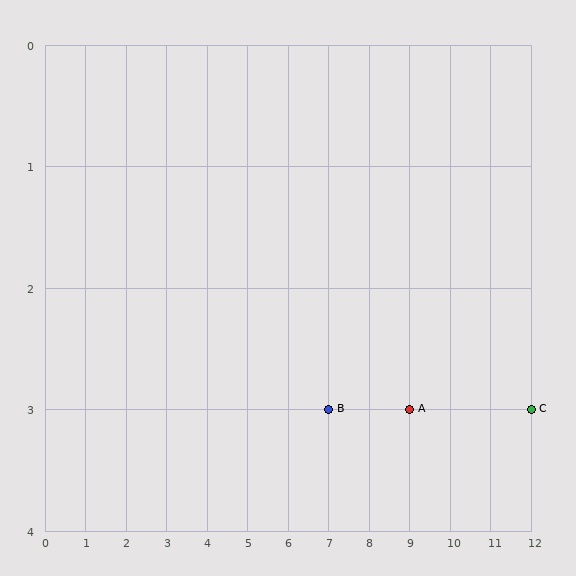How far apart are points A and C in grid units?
Points A and C are 3 columns apart.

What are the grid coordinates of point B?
Point B is at grid coordinates (7, 3).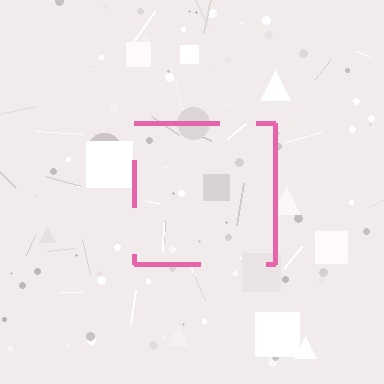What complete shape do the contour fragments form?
The contour fragments form a square.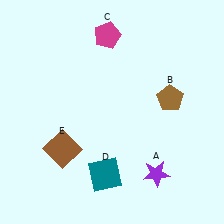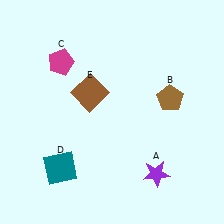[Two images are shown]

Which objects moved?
The objects that moved are: the magenta pentagon (C), the teal square (D), the brown square (E).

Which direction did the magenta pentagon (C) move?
The magenta pentagon (C) moved left.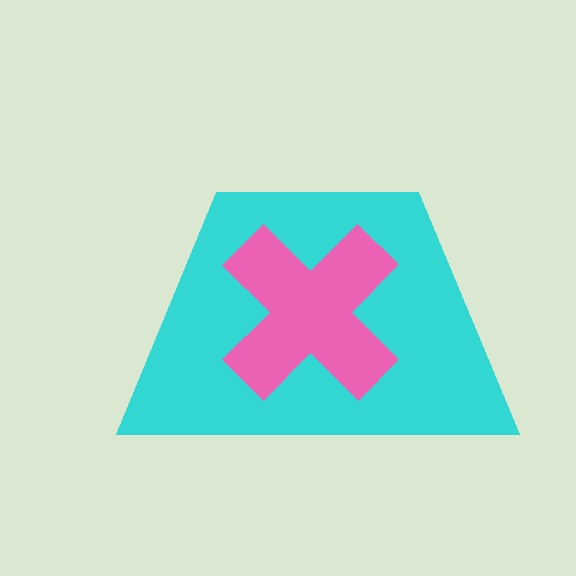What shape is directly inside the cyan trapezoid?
The pink cross.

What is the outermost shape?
The cyan trapezoid.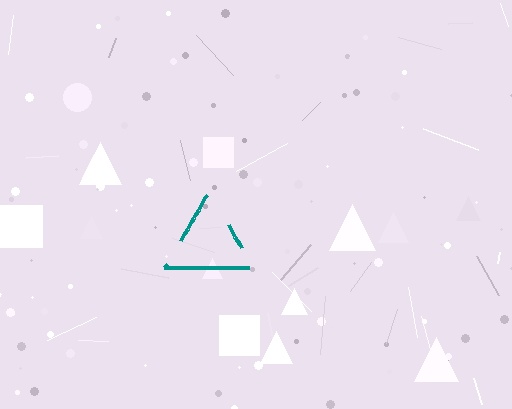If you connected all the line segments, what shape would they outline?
They would outline a triangle.